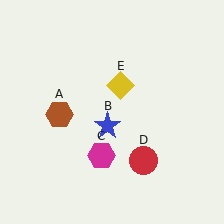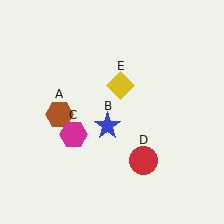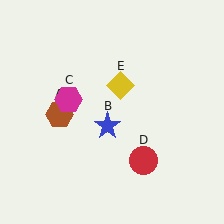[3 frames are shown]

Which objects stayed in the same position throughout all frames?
Brown hexagon (object A) and blue star (object B) and red circle (object D) and yellow diamond (object E) remained stationary.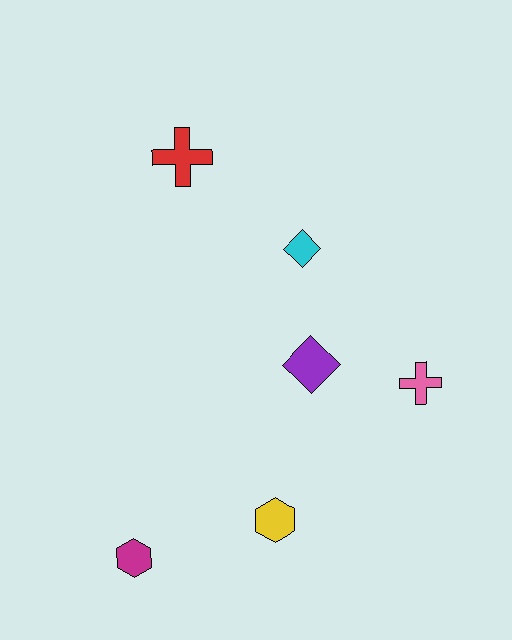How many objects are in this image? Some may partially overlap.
There are 6 objects.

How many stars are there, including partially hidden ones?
There are no stars.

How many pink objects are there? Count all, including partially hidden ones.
There is 1 pink object.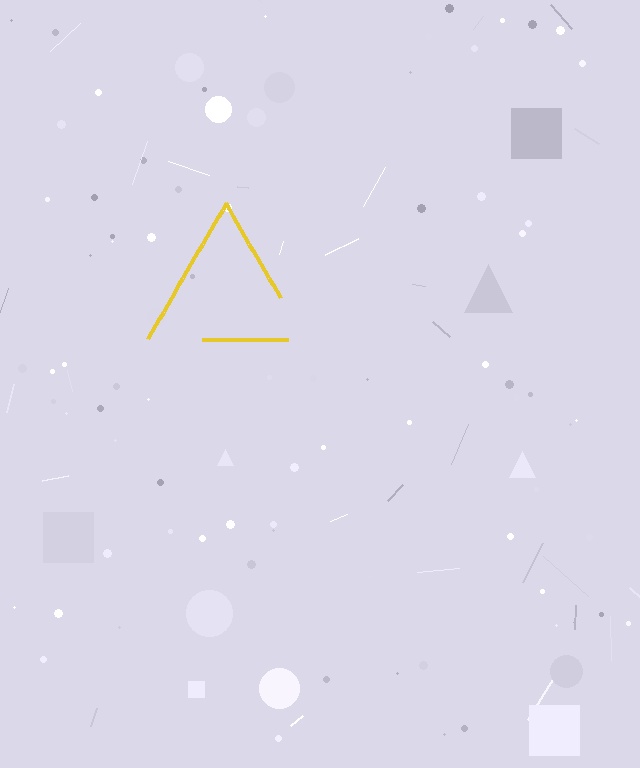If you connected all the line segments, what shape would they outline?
They would outline a triangle.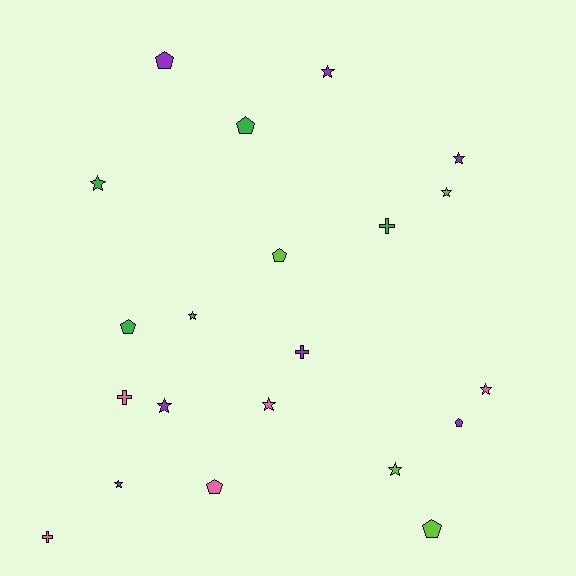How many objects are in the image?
There are 21 objects.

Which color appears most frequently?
Purple, with 7 objects.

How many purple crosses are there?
There is 1 purple cross.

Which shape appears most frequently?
Star, with 10 objects.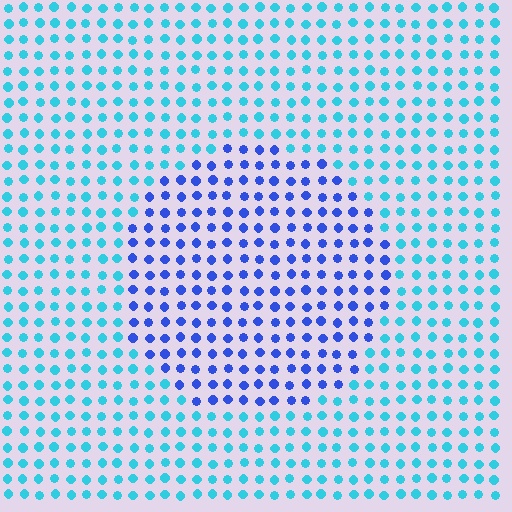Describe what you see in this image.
The image is filled with small cyan elements in a uniform arrangement. A circle-shaped region is visible where the elements are tinted to a slightly different hue, forming a subtle color boundary.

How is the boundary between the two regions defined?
The boundary is defined purely by a slight shift in hue (about 43 degrees). Spacing, size, and orientation are identical on both sides.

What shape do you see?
I see a circle.